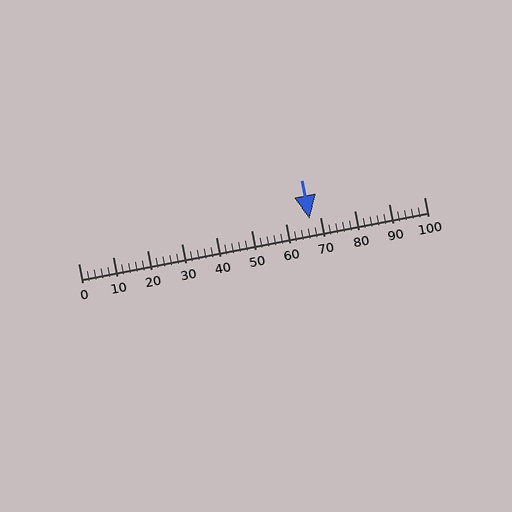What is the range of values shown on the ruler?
The ruler shows values from 0 to 100.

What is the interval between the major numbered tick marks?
The major tick marks are spaced 10 units apart.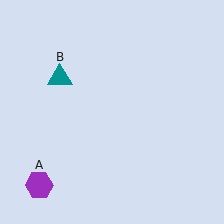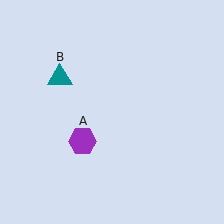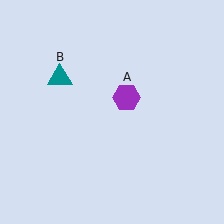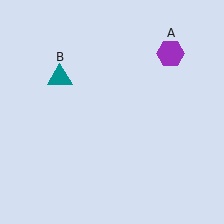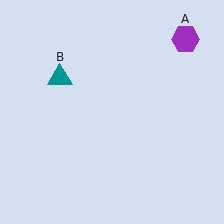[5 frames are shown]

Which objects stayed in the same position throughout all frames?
Teal triangle (object B) remained stationary.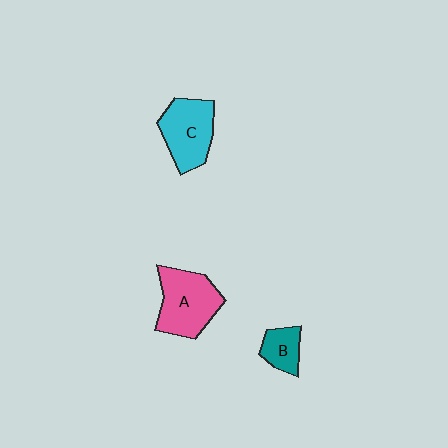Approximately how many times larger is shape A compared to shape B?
Approximately 2.2 times.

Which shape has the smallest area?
Shape B (teal).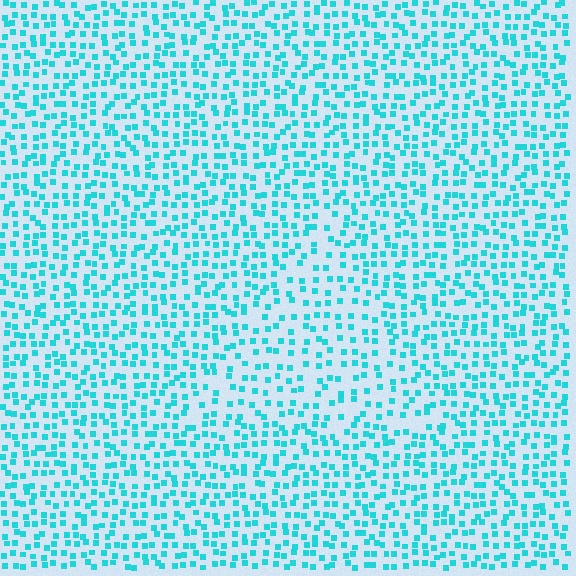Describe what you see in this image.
The image contains small cyan elements arranged at two different densities. A triangle-shaped region is visible where the elements are less densely packed than the surrounding area.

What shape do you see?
I see a triangle.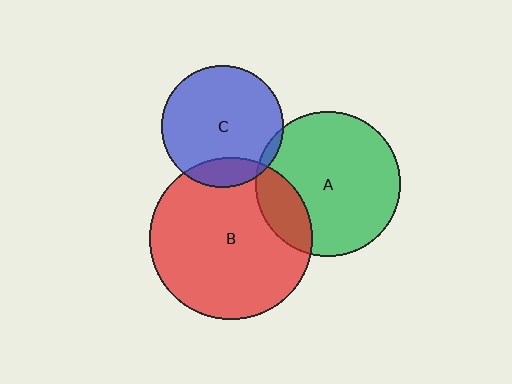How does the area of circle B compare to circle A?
Approximately 1.3 times.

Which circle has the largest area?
Circle B (red).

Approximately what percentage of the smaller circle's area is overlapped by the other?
Approximately 20%.